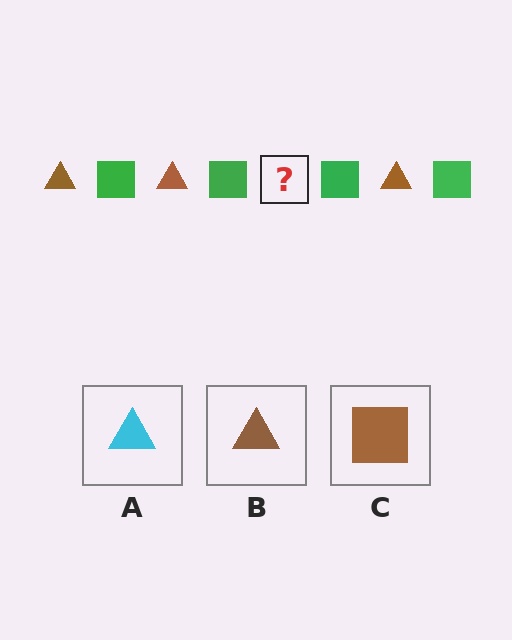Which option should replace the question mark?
Option B.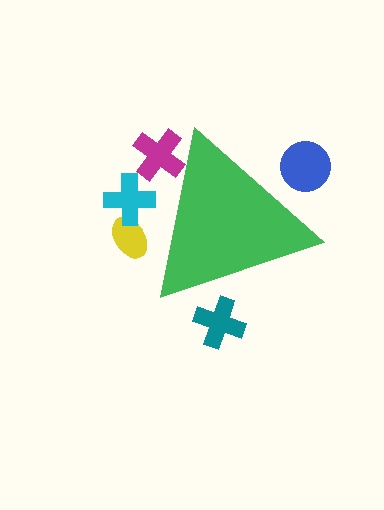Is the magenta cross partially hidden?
Yes, the magenta cross is partially hidden behind the green triangle.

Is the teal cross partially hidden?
Yes, the teal cross is partially hidden behind the green triangle.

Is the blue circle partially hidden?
Yes, the blue circle is partially hidden behind the green triangle.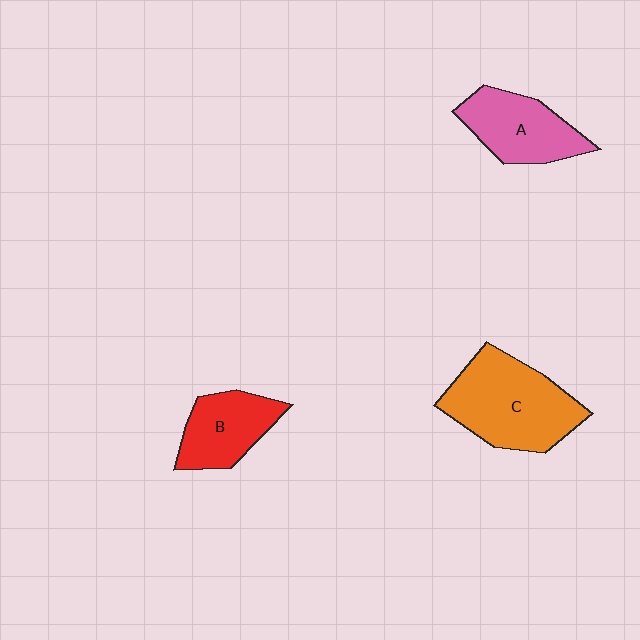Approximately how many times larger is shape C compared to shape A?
Approximately 1.5 times.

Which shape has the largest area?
Shape C (orange).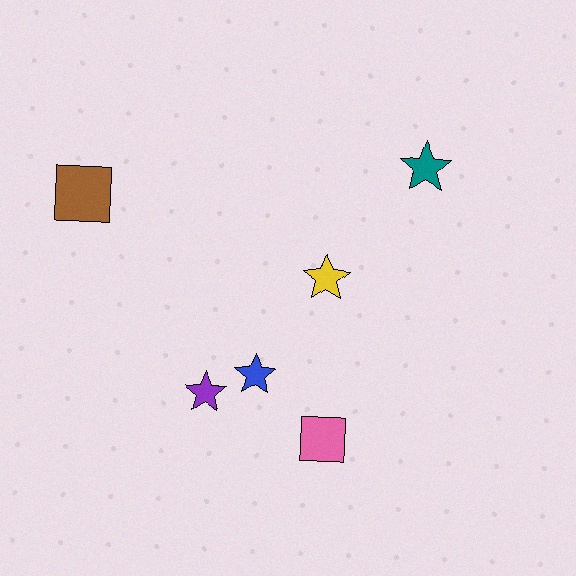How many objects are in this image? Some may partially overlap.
There are 6 objects.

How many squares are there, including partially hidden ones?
There are 2 squares.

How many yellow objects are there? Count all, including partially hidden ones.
There is 1 yellow object.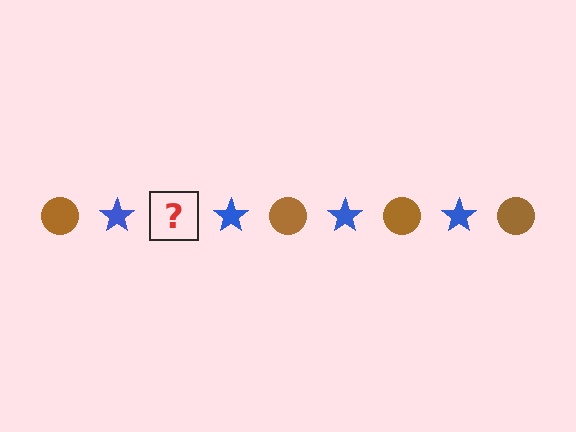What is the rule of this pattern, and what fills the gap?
The rule is that the pattern alternates between brown circle and blue star. The gap should be filled with a brown circle.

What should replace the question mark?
The question mark should be replaced with a brown circle.